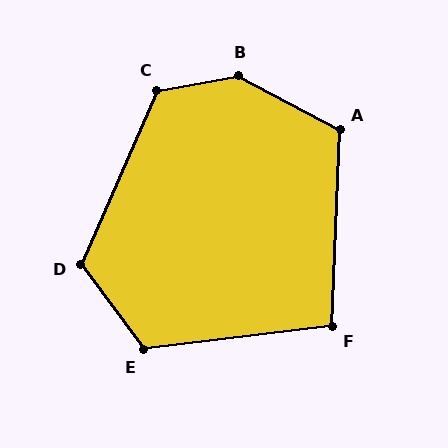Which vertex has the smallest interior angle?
F, at approximately 99 degrees.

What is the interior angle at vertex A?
Approximately 116 degrees (obtuse).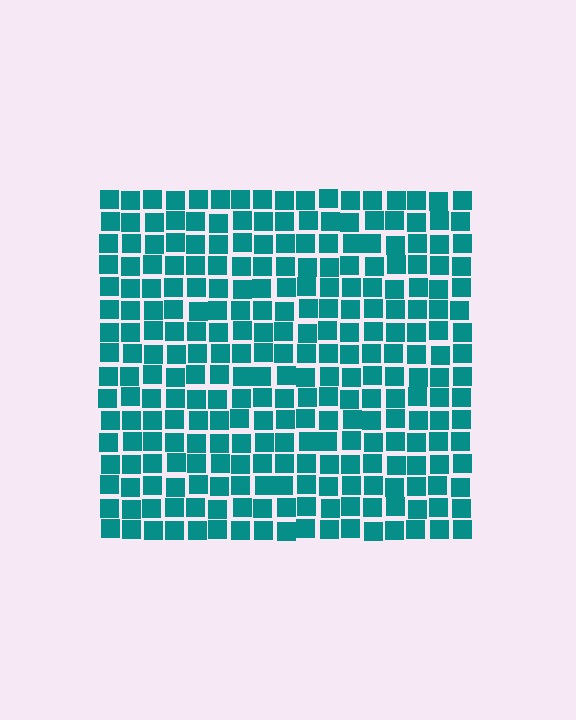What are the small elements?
The small elements are squares.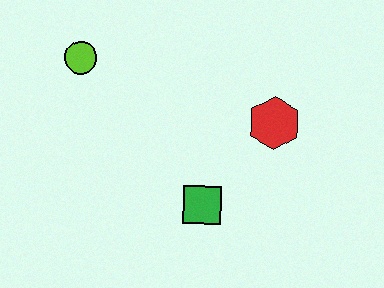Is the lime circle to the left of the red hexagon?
Yes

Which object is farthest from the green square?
The lime circle is farthest from the green square.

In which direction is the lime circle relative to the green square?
The lime circle is above the green square.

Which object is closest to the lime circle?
The green square is closest to the lime circle.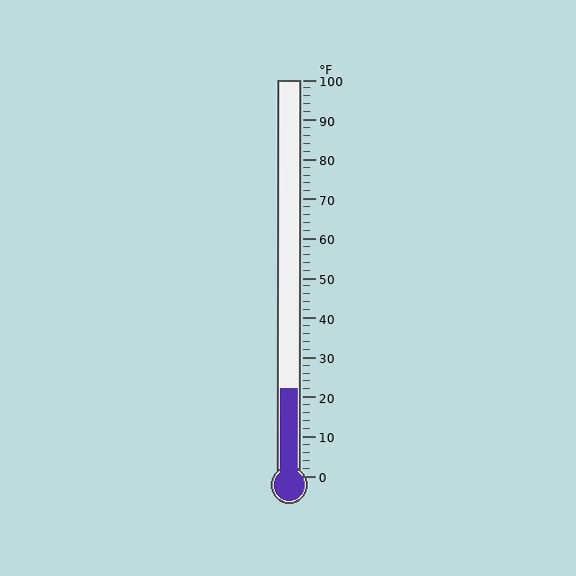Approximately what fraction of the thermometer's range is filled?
The thermometer is filled to approximately 20% of its range.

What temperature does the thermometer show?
The thermometer shows approximately 22°F.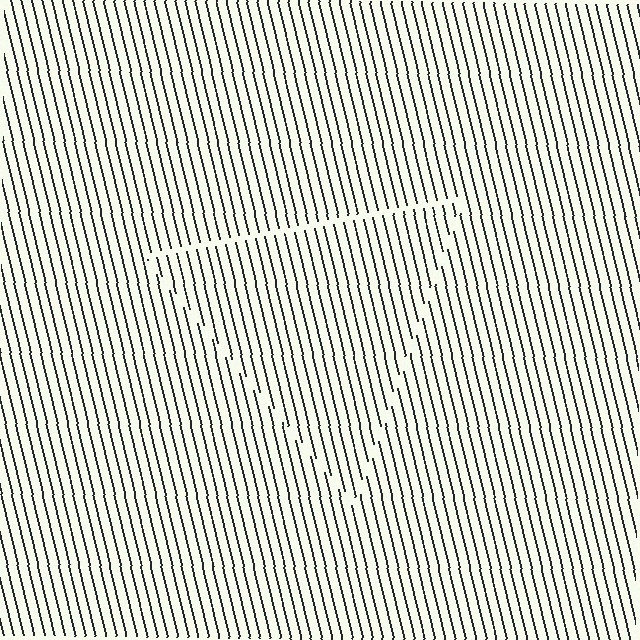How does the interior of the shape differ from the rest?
The interior of the shape contains the same grating, shifted by half a period — the contour is defined by the phase discontinuity where line-ends from the inner and outer gratings abut.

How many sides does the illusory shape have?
3 sides — the line-ends trace a triangle.